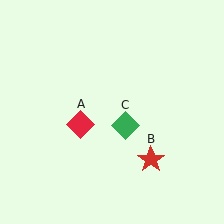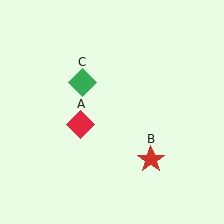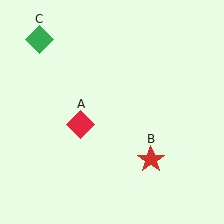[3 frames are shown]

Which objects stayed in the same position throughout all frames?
Red diamond (object A) and red star (object B) remained stationary.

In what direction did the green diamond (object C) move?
The green diamond (object C) moved up and to the left.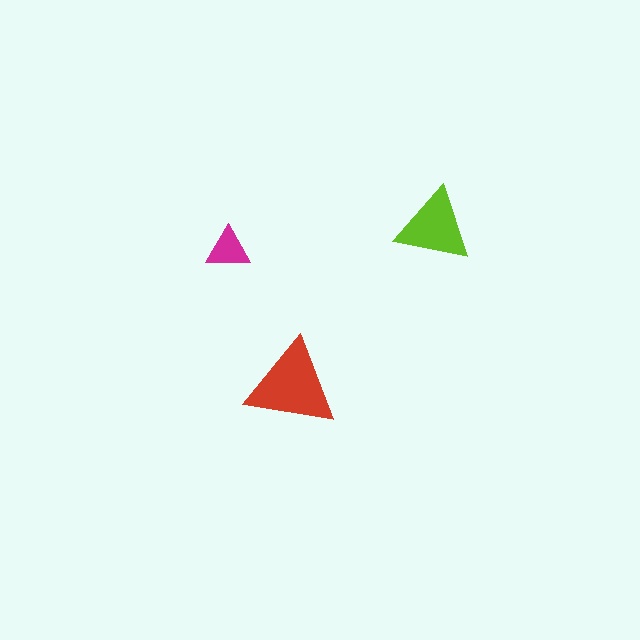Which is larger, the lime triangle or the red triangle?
The red one.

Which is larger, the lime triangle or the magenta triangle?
The lime one.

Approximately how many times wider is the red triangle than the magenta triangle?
About 2 times wider.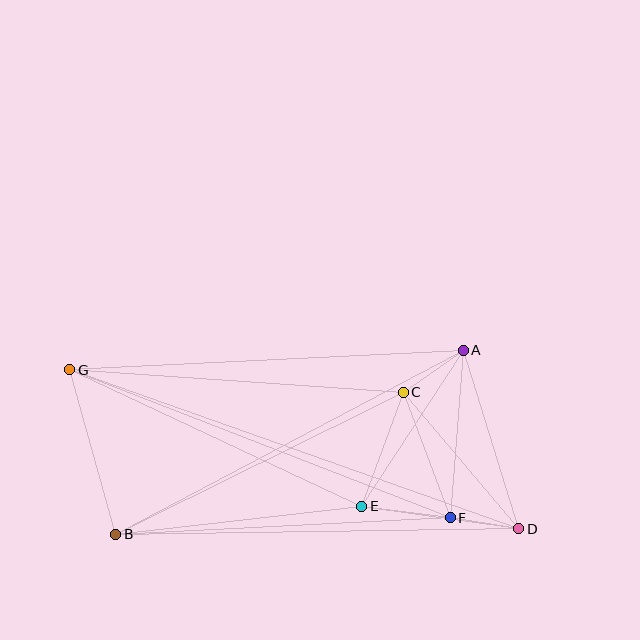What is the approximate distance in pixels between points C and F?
The distance between C and F is approximately 134 pixels.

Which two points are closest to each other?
Points D and F are closest to each other.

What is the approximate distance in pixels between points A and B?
The distance between A and B is approximately 393 pixels.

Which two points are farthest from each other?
Points D and G are farthest from each other.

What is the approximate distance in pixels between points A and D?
The distance between A and D is approximately 187 pixels.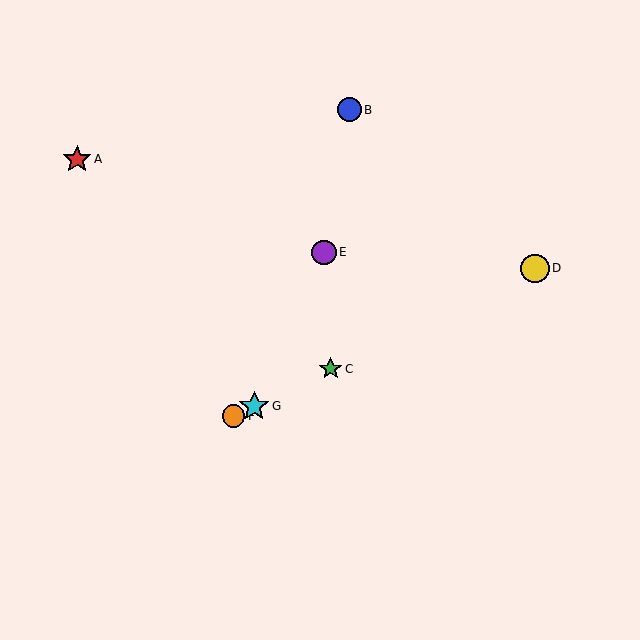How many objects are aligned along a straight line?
4 objects (C, D, F, G) are aligned along a straight line.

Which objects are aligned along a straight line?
Objects C, D, F, G are aligned along a straight line.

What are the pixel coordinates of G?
Object G is at (254, 406).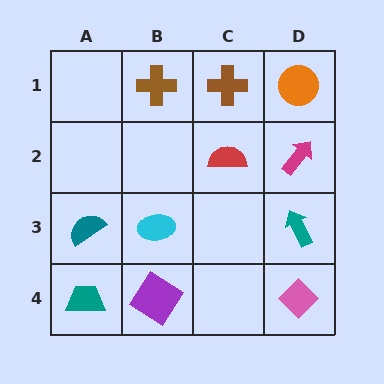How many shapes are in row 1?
3 shapes.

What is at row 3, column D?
A teal arrow.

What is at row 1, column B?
A brown cross.